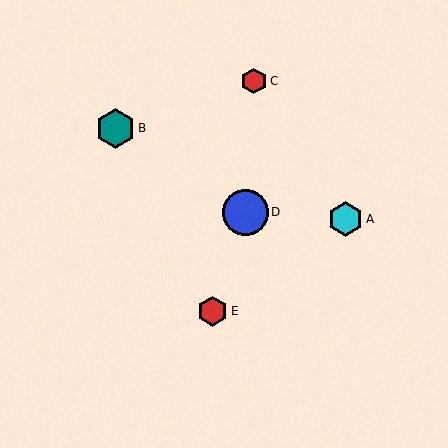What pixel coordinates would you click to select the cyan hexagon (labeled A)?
Click at (346, 219) to select the cyan hexagon A.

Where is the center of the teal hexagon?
The center of the teal hexagon is at (115, 128).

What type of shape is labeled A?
Shape A is a cyan hexagon.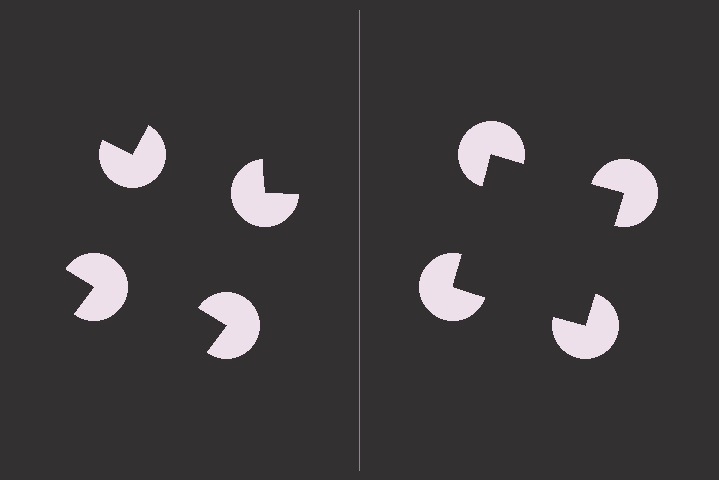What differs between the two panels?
The pac-man discs are positioned identically on both sides; only the wedge orientations differ. On the right they align to a square; on the left they are misaligned.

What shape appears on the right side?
An illusory square.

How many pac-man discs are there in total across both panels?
8 — 4 on each side.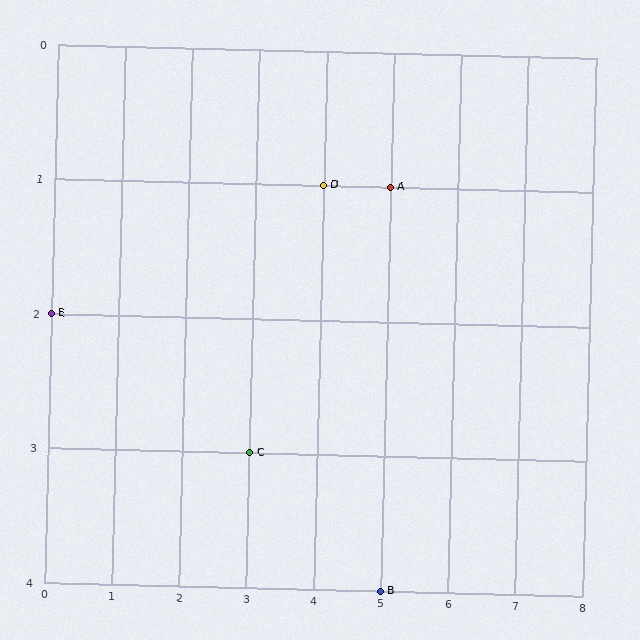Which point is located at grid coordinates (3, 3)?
Point C is at (3, 3).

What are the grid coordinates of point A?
Point A is at grid coordinates (5, 1).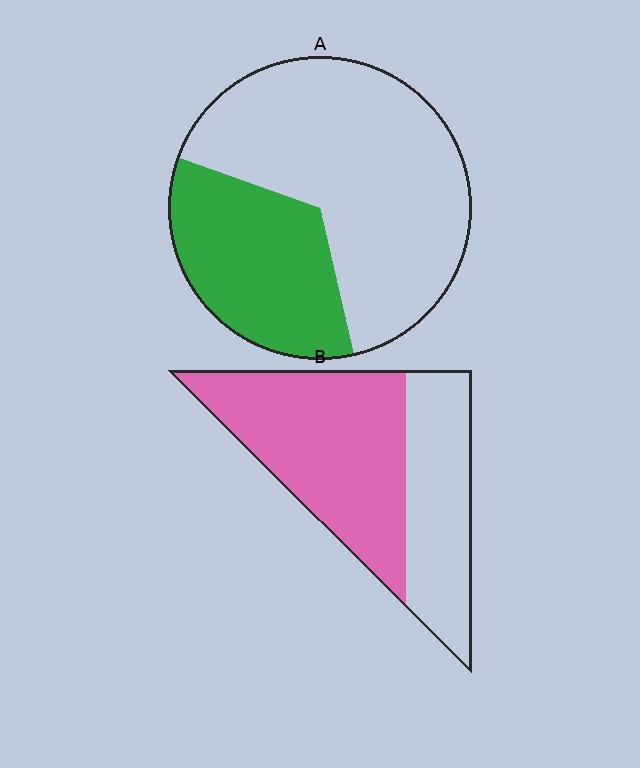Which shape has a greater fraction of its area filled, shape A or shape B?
Shape B.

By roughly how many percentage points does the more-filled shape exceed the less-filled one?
By roughly 25 percentage points (B over A).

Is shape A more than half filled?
No.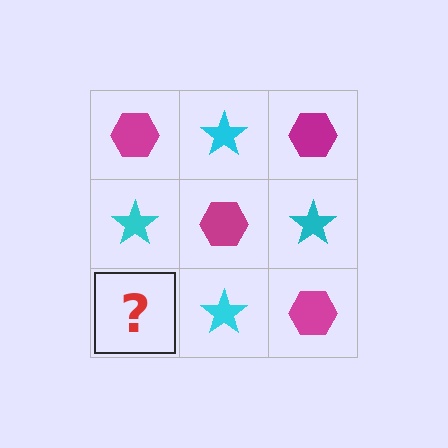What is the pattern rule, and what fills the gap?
The rule is that it alternates magenta hexagon and cyan star in a checkerboard pattern. The gap should be filled with a magenta hexagon.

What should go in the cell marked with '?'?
The missing cell should contain a magenta hexagon.